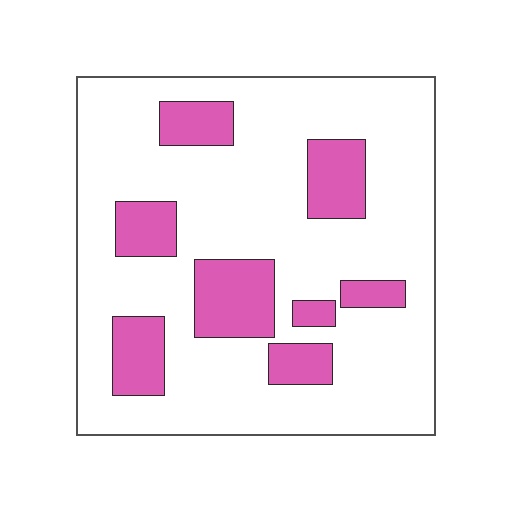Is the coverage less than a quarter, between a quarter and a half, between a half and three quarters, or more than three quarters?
Less than a quarter.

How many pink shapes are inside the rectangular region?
8.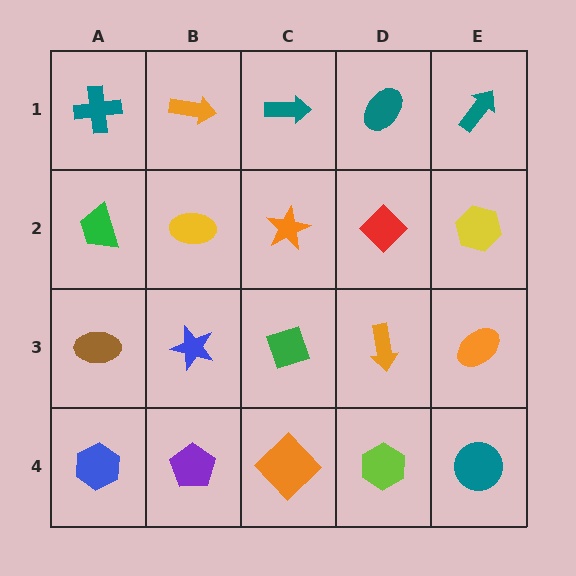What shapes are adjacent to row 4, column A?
A brown ellipse (row 3, column A), a purple pentagon (row 4, column B).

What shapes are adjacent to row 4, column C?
A green diamond (row 3, column C), a purple pentagon (row 4, column B), a lime hexagon (row 4, column D).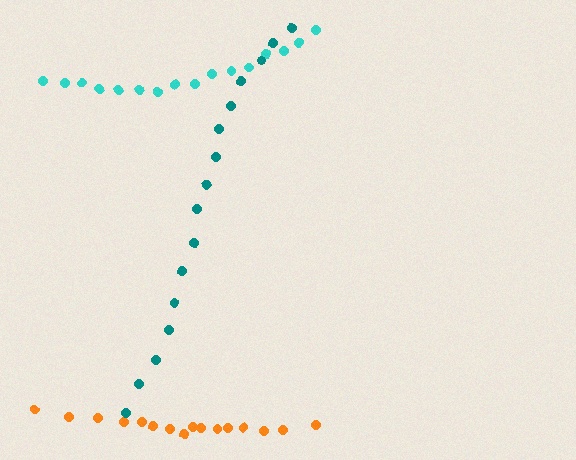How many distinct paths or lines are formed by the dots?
There are 3 distinct paths.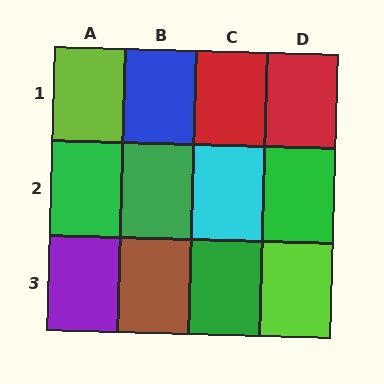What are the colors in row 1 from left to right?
Lime, blue, red, red.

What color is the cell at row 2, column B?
Green.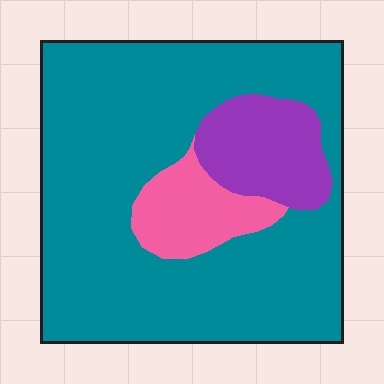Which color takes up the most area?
Teal, at roughly 75%.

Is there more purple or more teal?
Teal.